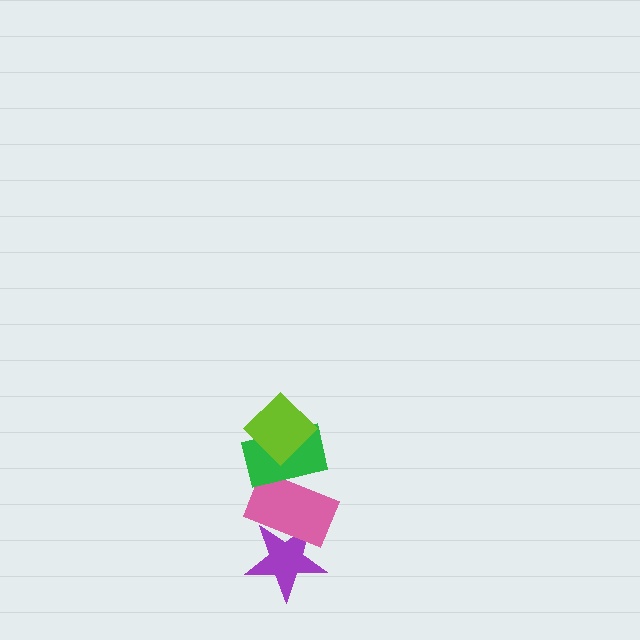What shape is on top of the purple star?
The pink rectangle is on top of the purple star.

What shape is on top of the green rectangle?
The lime diamond is on top of the green rectangle.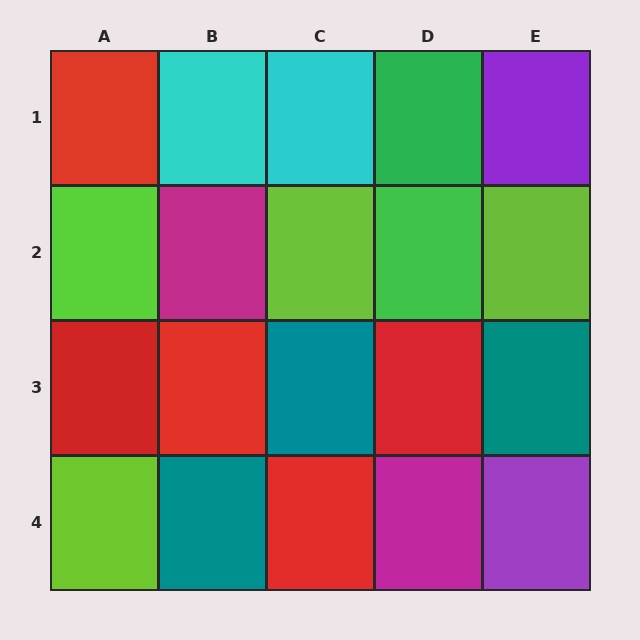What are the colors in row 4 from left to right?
Lime, teal, red, magenta, purple.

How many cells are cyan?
2 cells are cyan.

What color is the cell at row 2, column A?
Lime.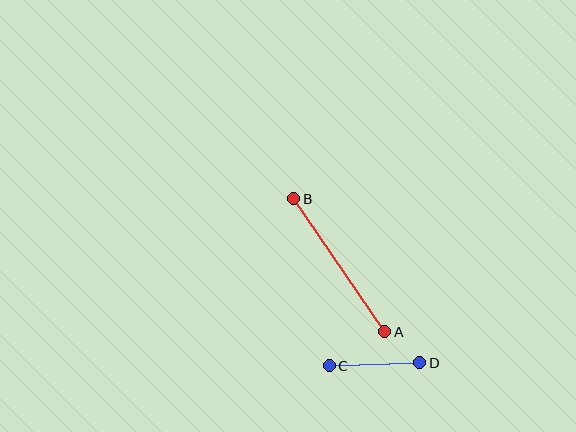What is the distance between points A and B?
The distance is approximately 161 pixels.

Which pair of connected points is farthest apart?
Points A and B are farthest apart.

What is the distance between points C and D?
The distance is approximately 91 pixels.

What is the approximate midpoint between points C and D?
The midpoint is at approximately (374, 364) pixels.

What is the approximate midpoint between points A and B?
The midpoint is at approximately (339, 265) pixels.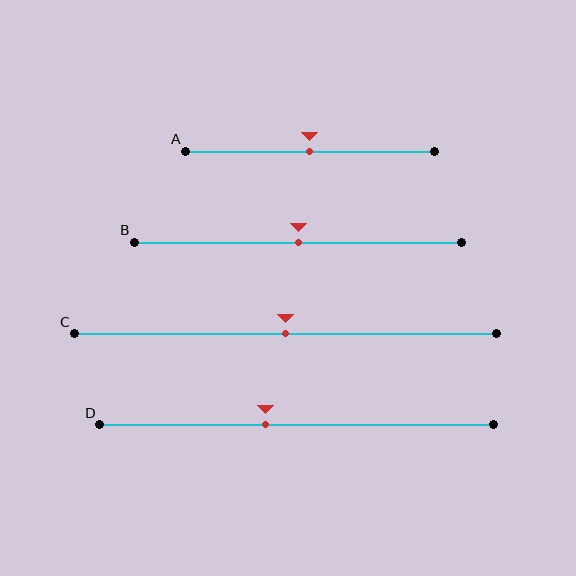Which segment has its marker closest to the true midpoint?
Segment A has its marker closest to the true midpoint.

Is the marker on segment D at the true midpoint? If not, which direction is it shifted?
No, the marker on segment D is shifted to the left by about 8% of the segment length.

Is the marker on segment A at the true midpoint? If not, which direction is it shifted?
Yes, the marker on segment A is at the true midpoint.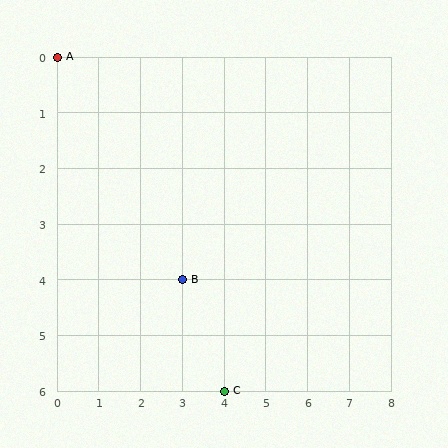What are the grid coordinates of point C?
Point C is at grid coordinates (4, 6).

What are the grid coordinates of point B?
Point B is at grid coordinates (3, 4).